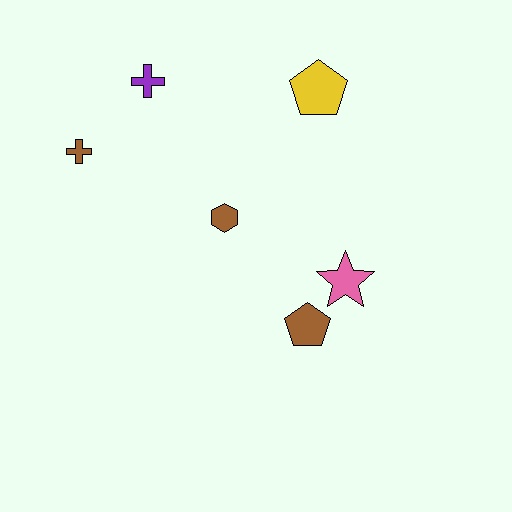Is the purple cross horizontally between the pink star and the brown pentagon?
No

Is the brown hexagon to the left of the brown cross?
No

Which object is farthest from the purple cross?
The brown pentagon is farthest from the purple cross.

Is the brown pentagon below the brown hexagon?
Yes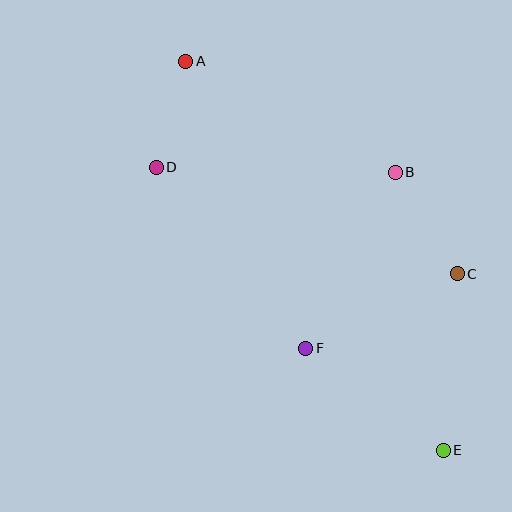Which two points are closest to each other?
Points A and D are closest to each other.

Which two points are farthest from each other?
Points A and E are farthest from each other.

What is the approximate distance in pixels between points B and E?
The distance between B and E is approximately 282 pixels.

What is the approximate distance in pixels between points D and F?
The distance between D and F is approximately 235 pixels.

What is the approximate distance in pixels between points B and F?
The distance between B and F is approximately 197 pixels.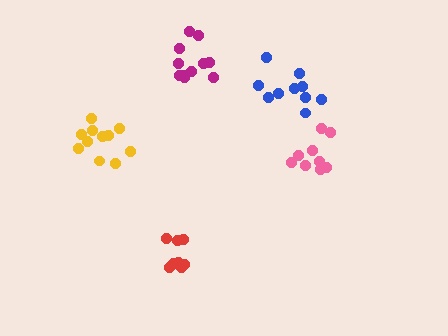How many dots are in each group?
Group 1: 11 dots, Group 2: 11 dots, Group 3: 10 dots, Group 4: 10 dots, Group 5: 8 dots (50 total).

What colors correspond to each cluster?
The clusters are colored: yellow, magenta, blue, pink, red.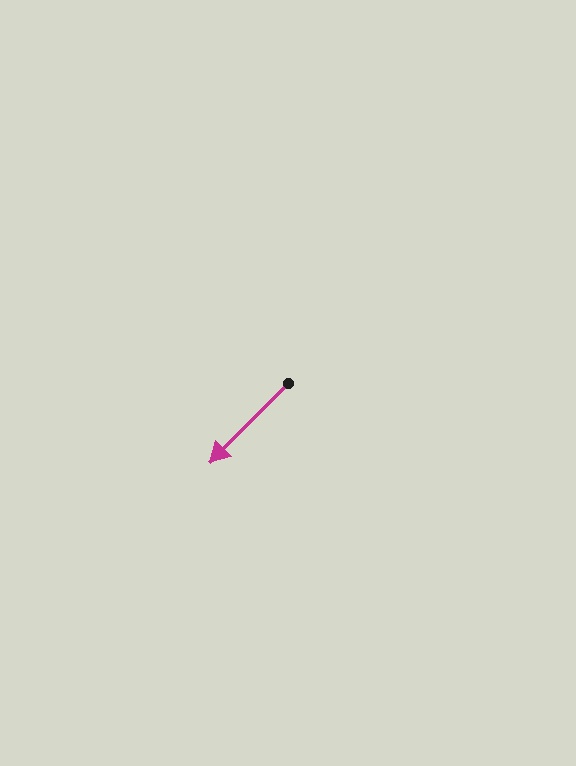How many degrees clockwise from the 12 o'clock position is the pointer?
Approximately 224 degrees.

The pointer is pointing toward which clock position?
Roughly 7 o'clock.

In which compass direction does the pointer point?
Southwest.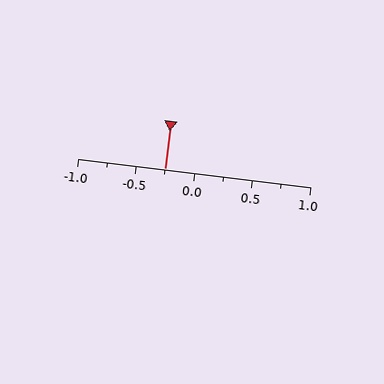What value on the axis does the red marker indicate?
The marker indicates approximately -0.25.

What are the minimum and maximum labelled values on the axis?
The axis runs from -1.0 to 1.0.